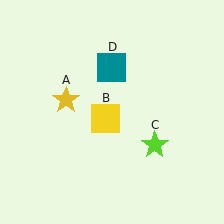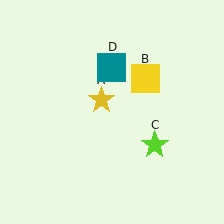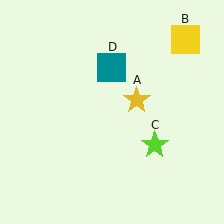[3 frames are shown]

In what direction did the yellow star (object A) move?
The yellow star (object A) moved right.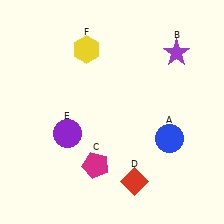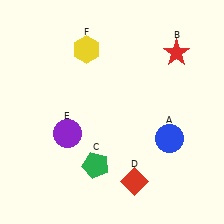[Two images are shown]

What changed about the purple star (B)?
In Image 1, B is purple. In Image 2, it changed to red.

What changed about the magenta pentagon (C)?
In Image 1, C is magenta. In Image 2, it changed to green.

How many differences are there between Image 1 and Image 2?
There are 2 differences between the two images.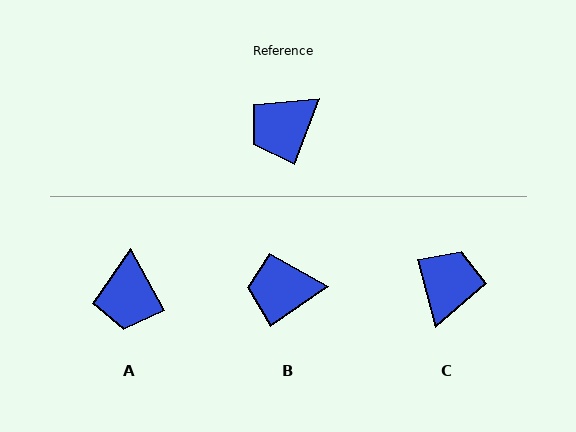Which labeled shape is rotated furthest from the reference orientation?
C, about 144 degrees away.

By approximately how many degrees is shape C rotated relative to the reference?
Approximately 144 degrees clockwise.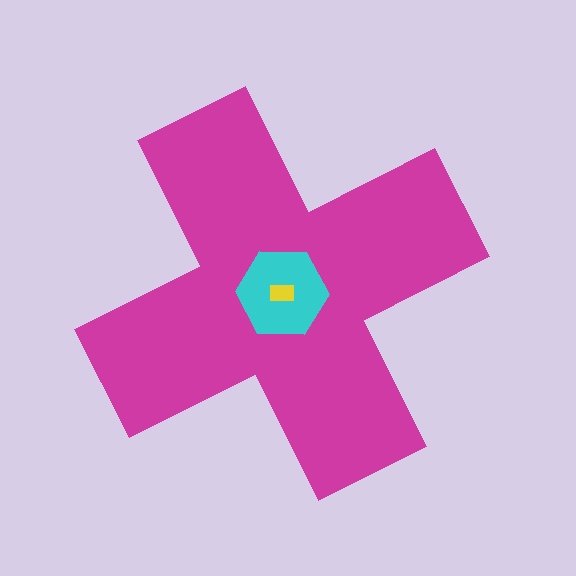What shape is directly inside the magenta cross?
The cyan hexagon.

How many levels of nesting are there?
3.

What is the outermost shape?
The magenta cross.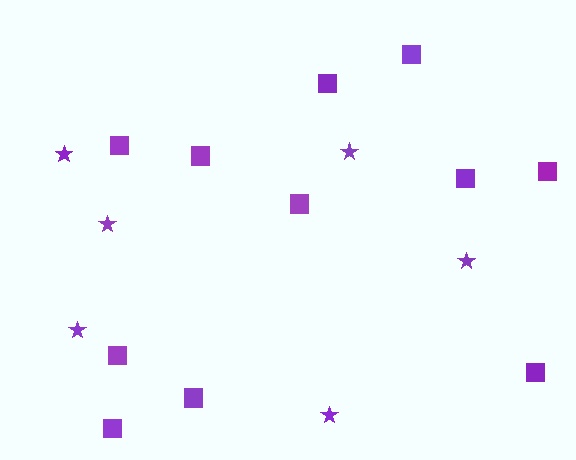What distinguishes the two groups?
There are 2 groups: one group of stars (6) and one group of squares (11).